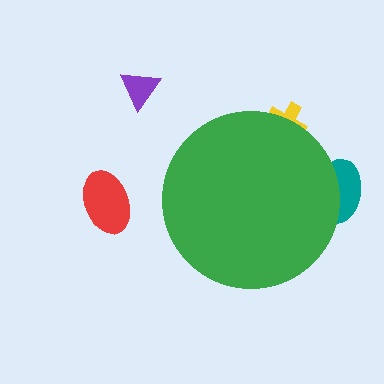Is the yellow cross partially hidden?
Yes, the yellow cross is partially hidden behind the green circle.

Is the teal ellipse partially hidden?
Yes, the teal ellipse is partially hidden behind the green circle.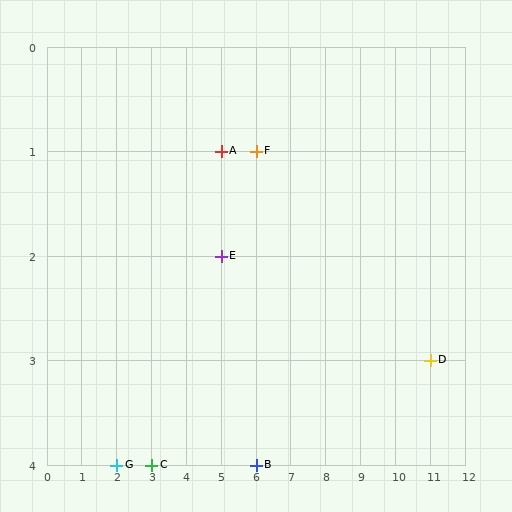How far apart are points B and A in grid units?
Points B and A are 1 column and 3 rows apart (about 3.2 grid units diagonally).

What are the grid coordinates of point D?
Point D is at grid coordinates (11, 3).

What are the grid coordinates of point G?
Point G is at grid coordinates (2, 4).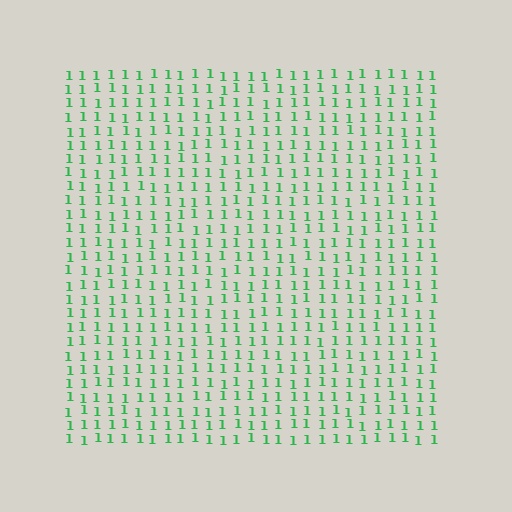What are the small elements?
The small elements are digit 1's.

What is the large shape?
The large shape is a square.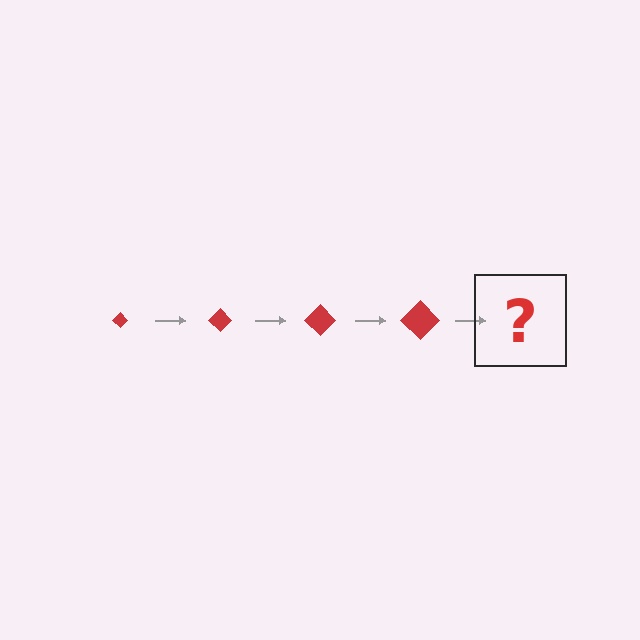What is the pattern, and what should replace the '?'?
The pattern is that the diamond gets progressively larger each step. The '?' should be a red diamond, larger than the previous one.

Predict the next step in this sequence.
The next step is a red diamond, larger than the previous one.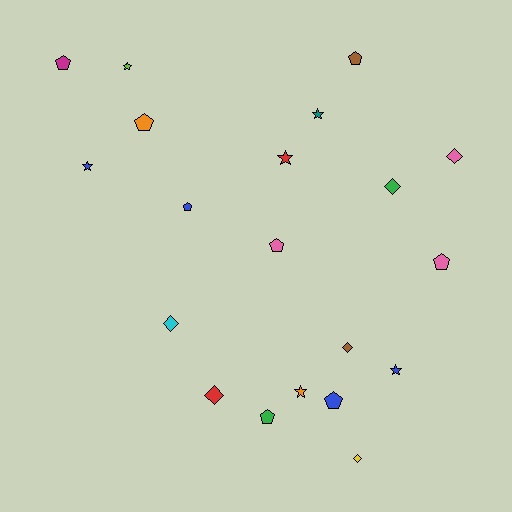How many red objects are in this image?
There are 2 red objects.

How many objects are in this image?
There are 20 objects.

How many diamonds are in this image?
There are 6 diamonds.